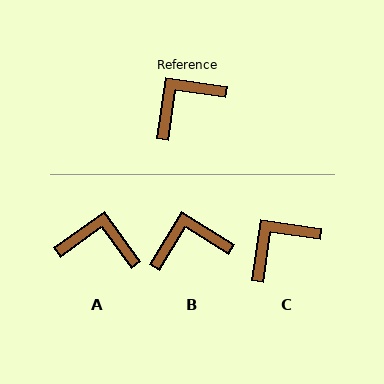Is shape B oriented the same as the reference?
No, it is off by about 23 degrees.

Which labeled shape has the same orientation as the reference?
C.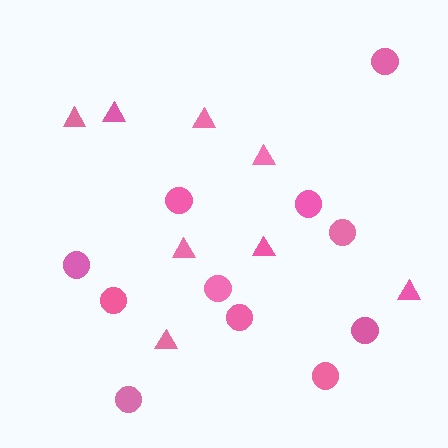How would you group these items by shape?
There are 2 groups: one group of circles (11) and one group of triangles (8).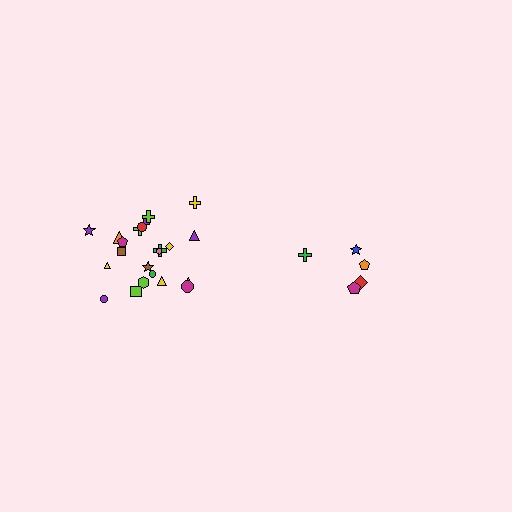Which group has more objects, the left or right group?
The left group.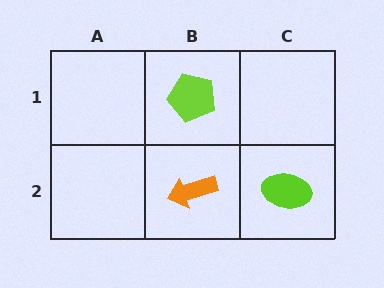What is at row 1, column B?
A lime pentagon.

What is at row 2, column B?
An orange arrow.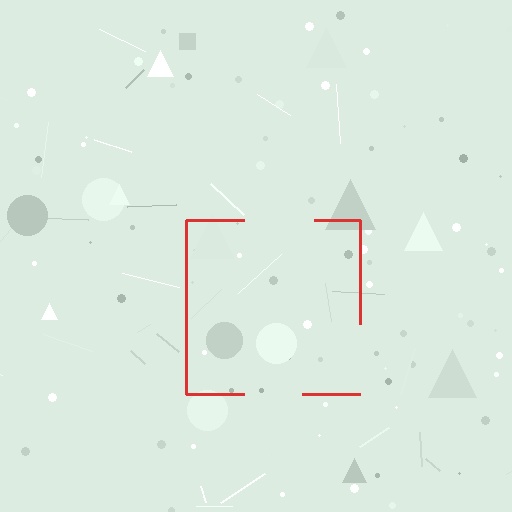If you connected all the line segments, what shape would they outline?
They would outline a square.